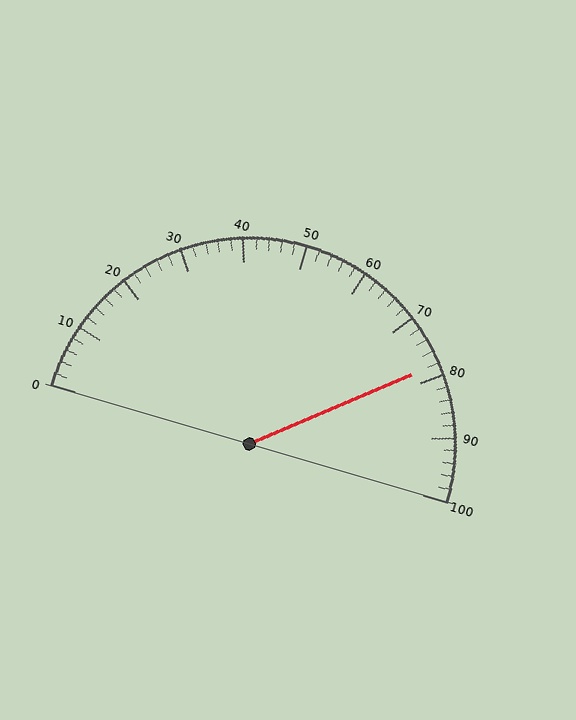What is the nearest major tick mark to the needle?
The nearest major tick mark is 80.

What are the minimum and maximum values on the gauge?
The gauge ranges from 0 to 100.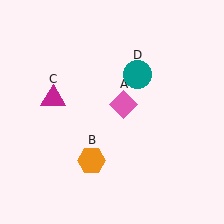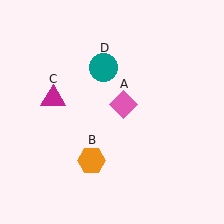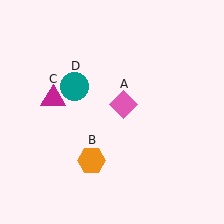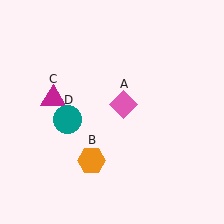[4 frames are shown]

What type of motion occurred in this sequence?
The teal circle (object D) rotated counterclockwise around the center of the scene.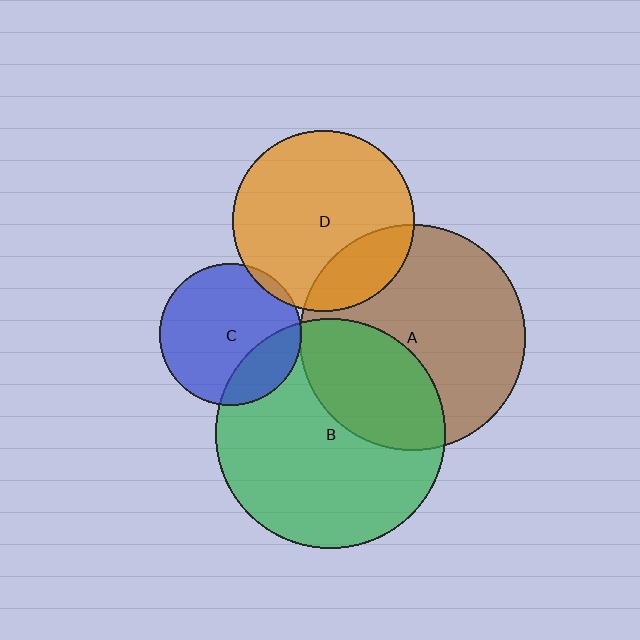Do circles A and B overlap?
Yes.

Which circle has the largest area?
Circle B (green).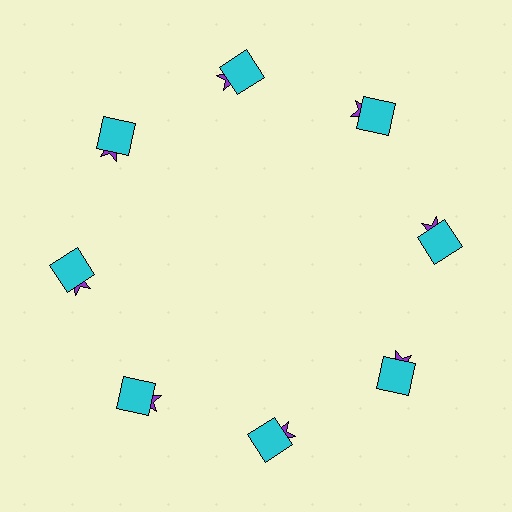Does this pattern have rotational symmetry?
Yes, this pattern has 8-fold rotational symmetry. It looks the same after rotating 45 degrees around the center.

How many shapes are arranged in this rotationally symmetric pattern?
There are 16 shapes, arranged in 8 groups of 2.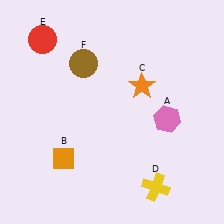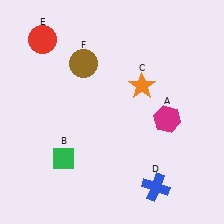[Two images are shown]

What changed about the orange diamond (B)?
In Image 1, B is orange. In Image 2, it changed to green.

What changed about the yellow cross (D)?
In Image 1, D is yellow. In Image 2, it changed to blue.